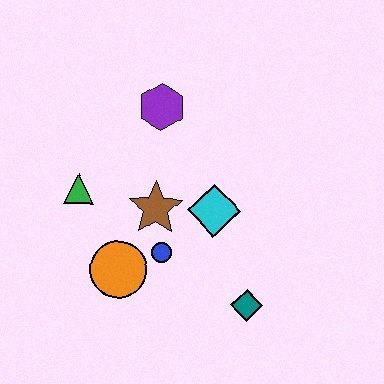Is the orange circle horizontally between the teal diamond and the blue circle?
No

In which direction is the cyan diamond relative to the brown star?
The cyan diamond is to the right of the brown star.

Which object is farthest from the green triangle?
The teal diamond is farthest from the green triangle.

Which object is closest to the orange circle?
The blue circle is closest to the orange circle.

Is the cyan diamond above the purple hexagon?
No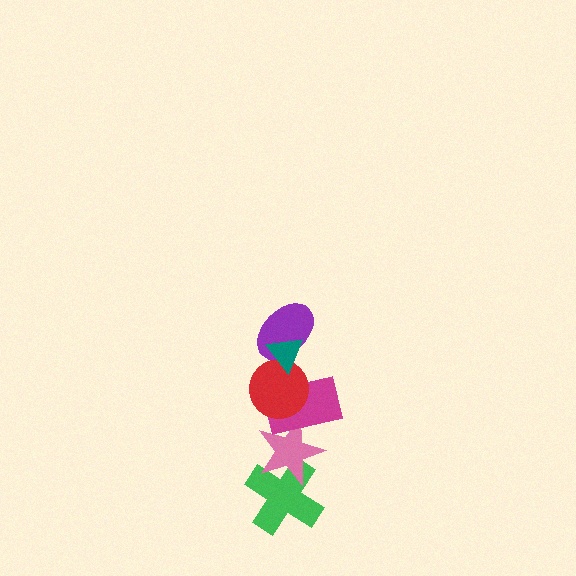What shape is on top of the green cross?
The pink star is on top of the green cross.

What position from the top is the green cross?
The green cross is 6th from the top.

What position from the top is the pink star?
The pink star is 5th from the top.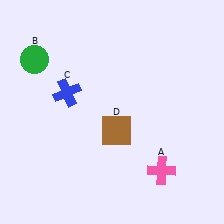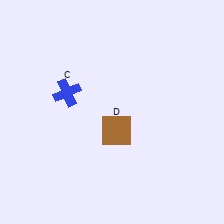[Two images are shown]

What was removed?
The green circle (B), the pink cross (A) were removed in Image 2.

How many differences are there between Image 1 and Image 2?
There are 2 differences between the two images.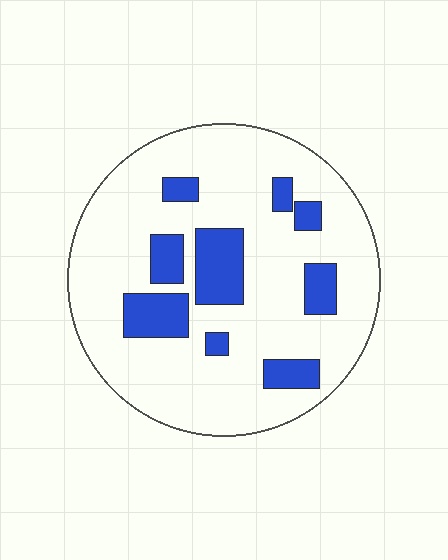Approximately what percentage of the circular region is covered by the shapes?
Approximately 20%.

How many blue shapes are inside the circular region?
9.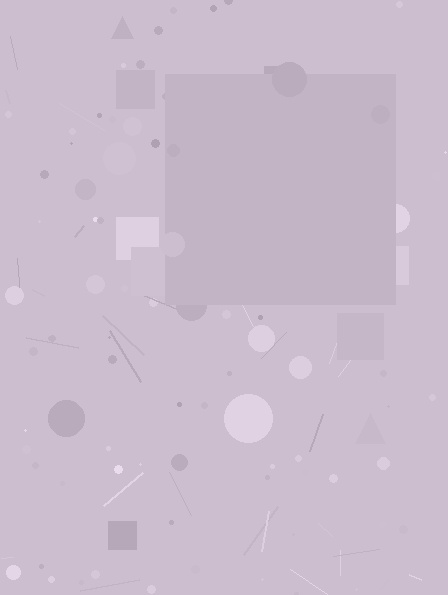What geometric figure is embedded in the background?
A square is embedded in the background.